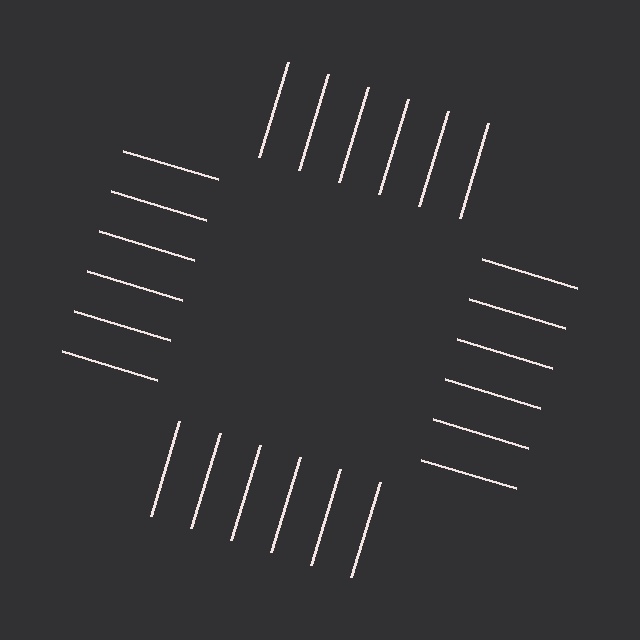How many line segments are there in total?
24 — 6 along each of the 4 edges.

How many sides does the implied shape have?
4 sides — the line-ends trace a square.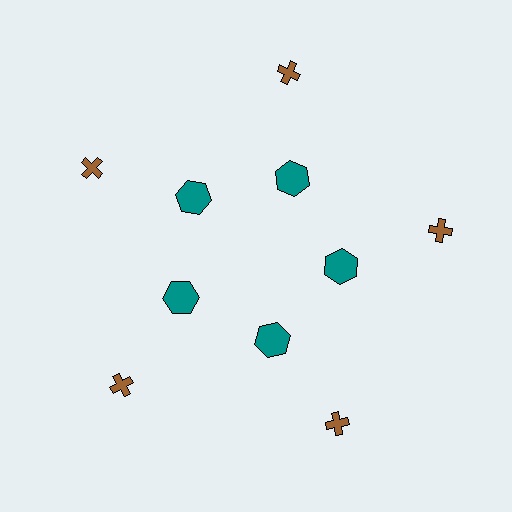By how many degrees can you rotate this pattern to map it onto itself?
The pattern maps onto itself every 72 degrees of rotation.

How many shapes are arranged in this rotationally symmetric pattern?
There are 10 shapes, arranged in 5 groups of 2.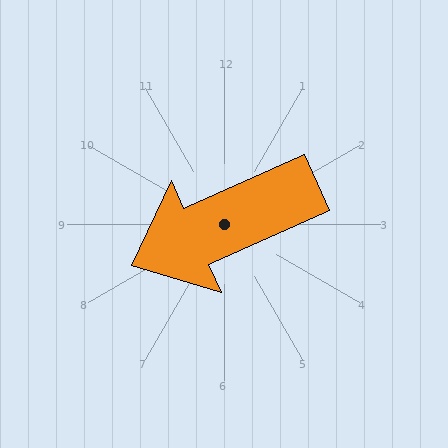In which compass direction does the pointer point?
Southwest.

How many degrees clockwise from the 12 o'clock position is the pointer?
Approximately 246 degrees.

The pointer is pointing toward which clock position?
Roughly 8 o'clock.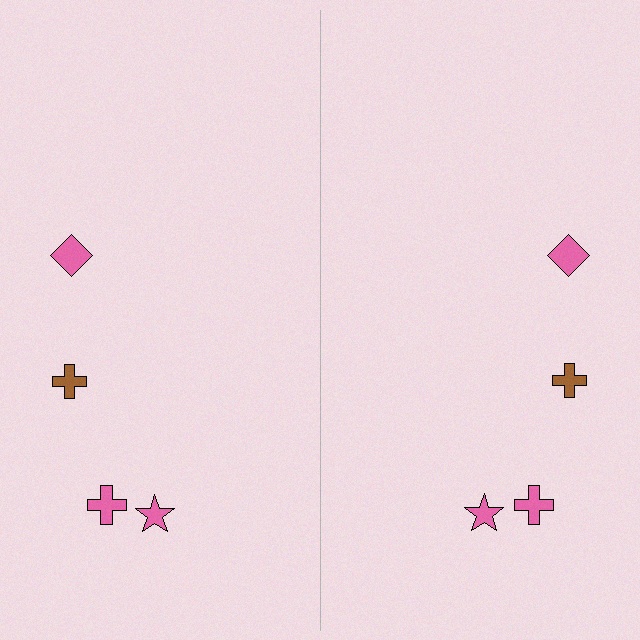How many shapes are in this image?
There are 8 shapes in this image.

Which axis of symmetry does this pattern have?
The pattern has a vertical axis of symmetry running through the center of the image.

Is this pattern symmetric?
Yes, this pattern has bilateral (reflection) symmetry.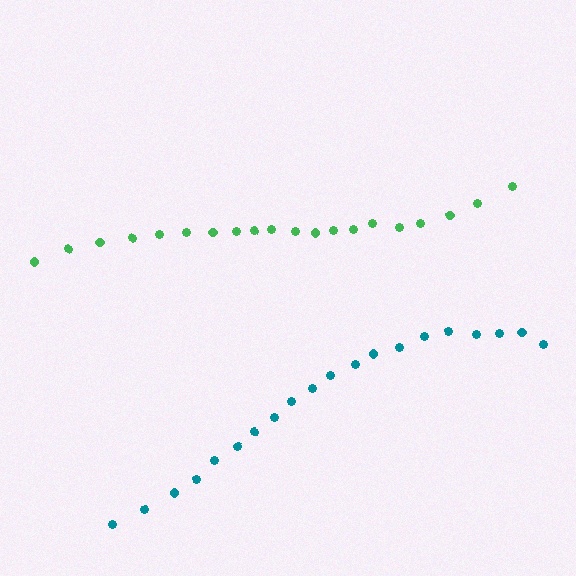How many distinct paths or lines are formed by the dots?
There are 2 distinct paths.